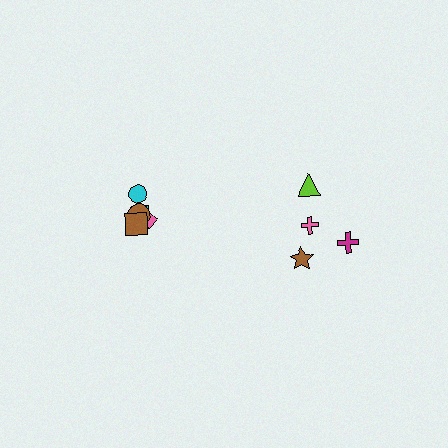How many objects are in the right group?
There are 4 objects.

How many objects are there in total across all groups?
There are 10 objects.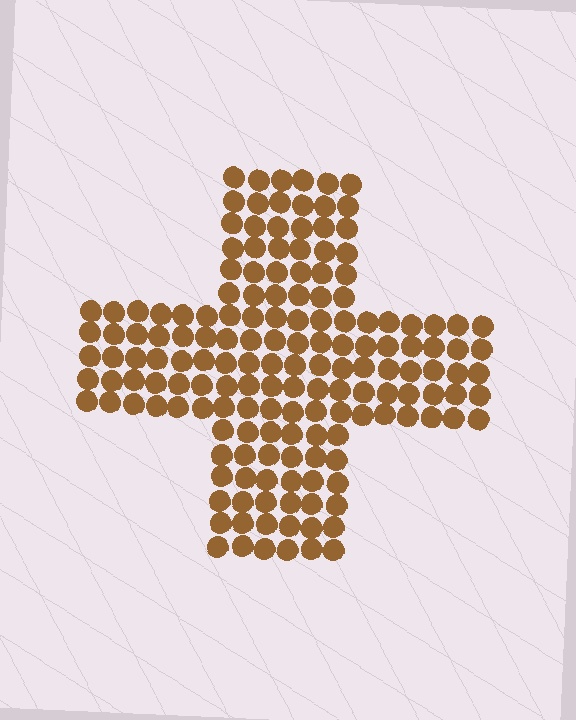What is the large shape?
The large shape is a cross.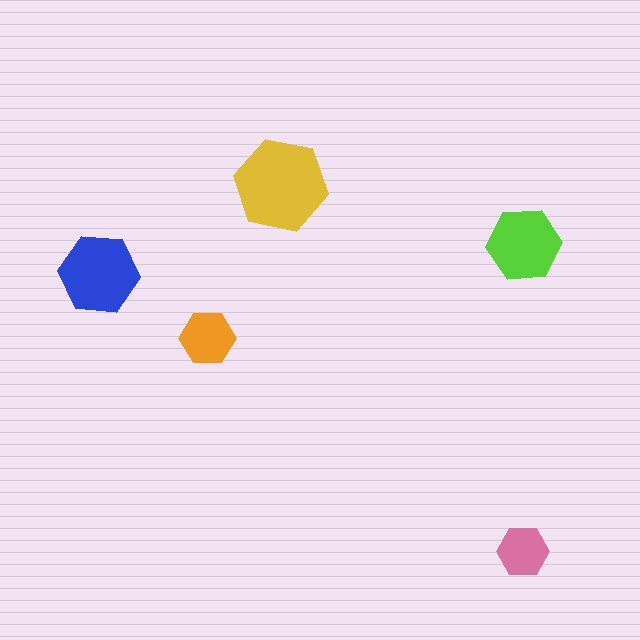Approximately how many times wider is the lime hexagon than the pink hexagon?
About 1.5 times wider.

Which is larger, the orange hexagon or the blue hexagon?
The blue one.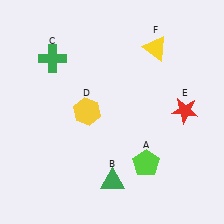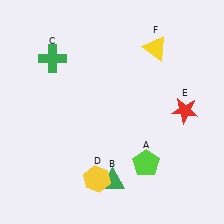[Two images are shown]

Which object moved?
The yellow hexagon (D) moved down.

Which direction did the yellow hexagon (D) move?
The yellow hexagon (D) moved down.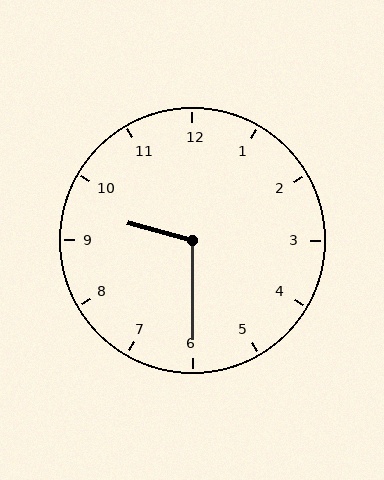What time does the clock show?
9:30.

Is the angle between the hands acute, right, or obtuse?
It is obtuse.